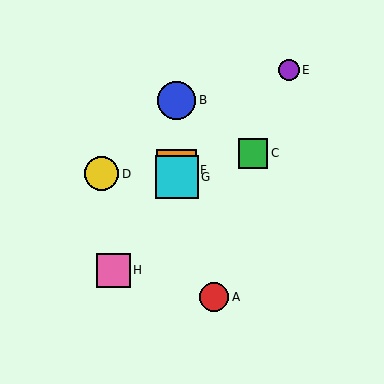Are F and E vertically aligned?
No, F is at x≈177 and E is at x≈289.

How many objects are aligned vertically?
3 objects (B, F, G) are aligned vertically.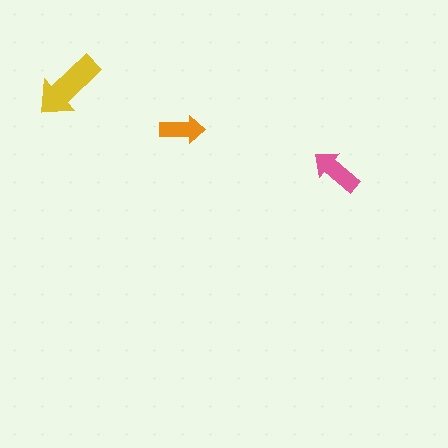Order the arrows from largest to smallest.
the yellow one, the pink one, the orange one.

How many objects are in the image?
There are 3 objects in the image.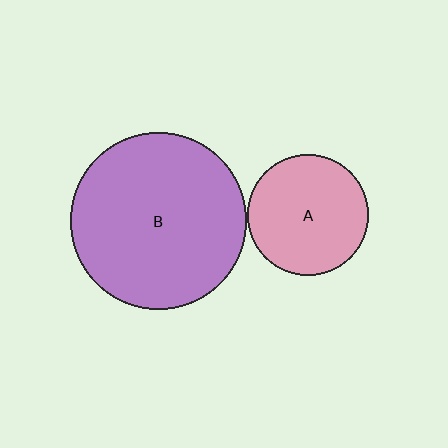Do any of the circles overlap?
No, none of the circles overlap.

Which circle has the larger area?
Circle B (purple).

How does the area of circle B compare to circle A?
Approximately 2.1 times.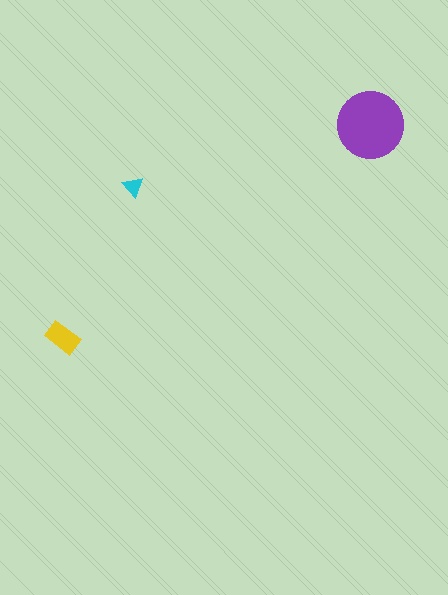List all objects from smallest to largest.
The cyan triangle, the yellow rectangle, the purple circle.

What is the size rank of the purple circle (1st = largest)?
1st.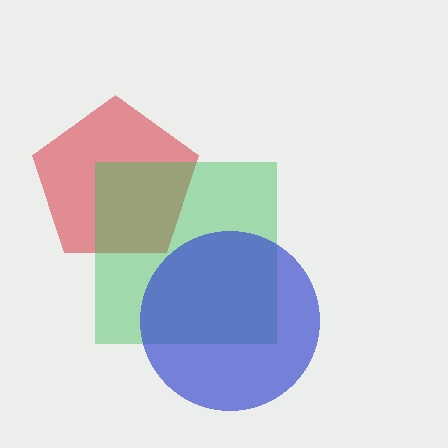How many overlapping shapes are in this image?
There are 3 overlapping shapes in the image.